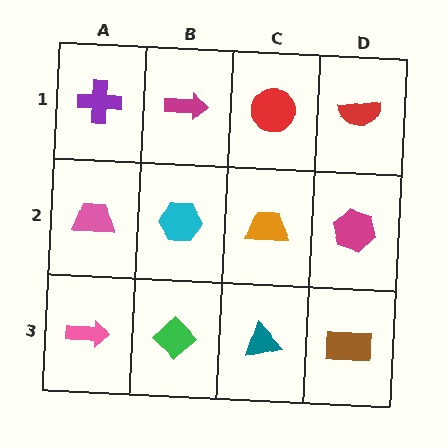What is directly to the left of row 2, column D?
An orange trapezoid.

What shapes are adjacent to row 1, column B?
A cyan hexagon (row 2, column B), a purple cross (row 1, column A), a red circle (row 1, column C).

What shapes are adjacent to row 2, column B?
A magenta arrow (row 1, column B), a green diamond (row 3, column B), a pink trapezoid (row 2, column A), an orange trapezoid (row 2, column C).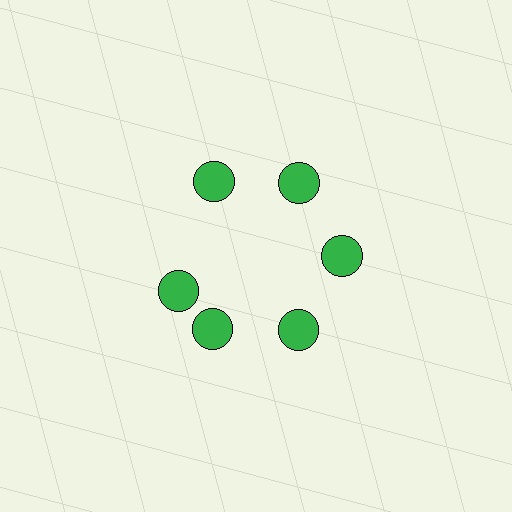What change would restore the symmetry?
The symmetry would be restored by rotating it back into even spacing with its neighbors so that all 6 circles sit at equal angles and equal distance from the center.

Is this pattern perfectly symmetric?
No. The 6 green circles are arranged in a ring, but one element near the 9 o'clock position is rotated out of alignment along the ring, breaking the 6-fold rotational symmetry.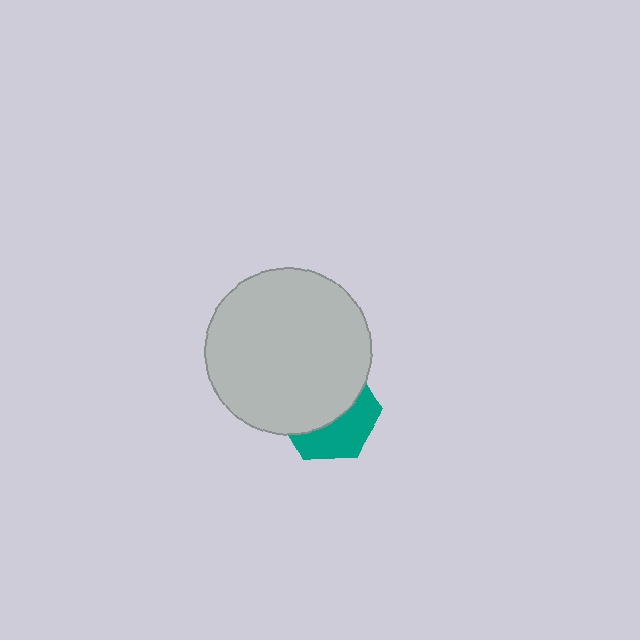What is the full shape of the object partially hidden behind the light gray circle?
The partially hidden object is a teal hexagon.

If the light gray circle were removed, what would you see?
You would see the complete teal hexagon.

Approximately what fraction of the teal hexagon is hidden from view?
Roughly 58% of the teal hexagon is hidden behind the light gray circle.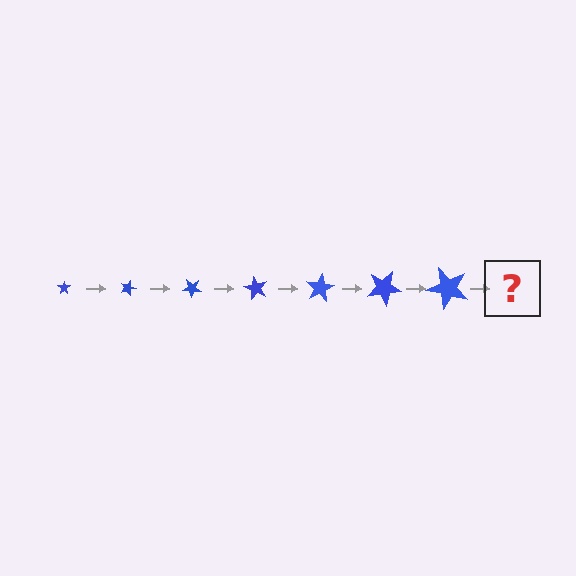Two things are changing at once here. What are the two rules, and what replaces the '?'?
The two rules are that the star grows larger each step and it rotates 20 degrees each step. The '?' should be a star, larger than the previous one and rotated 140 degrees from the start.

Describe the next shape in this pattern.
It should be a star, larger than the previous one and rotated 140 degrees from the start.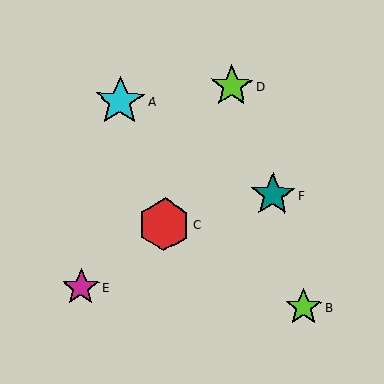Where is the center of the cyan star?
The center of the cyan star is at (120, 101).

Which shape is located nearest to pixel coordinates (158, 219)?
The red hexagon (labeled C) at (164, 224) is nearest to that location.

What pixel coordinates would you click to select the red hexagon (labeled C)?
Click at (164, 224) to select the red hexagon C.